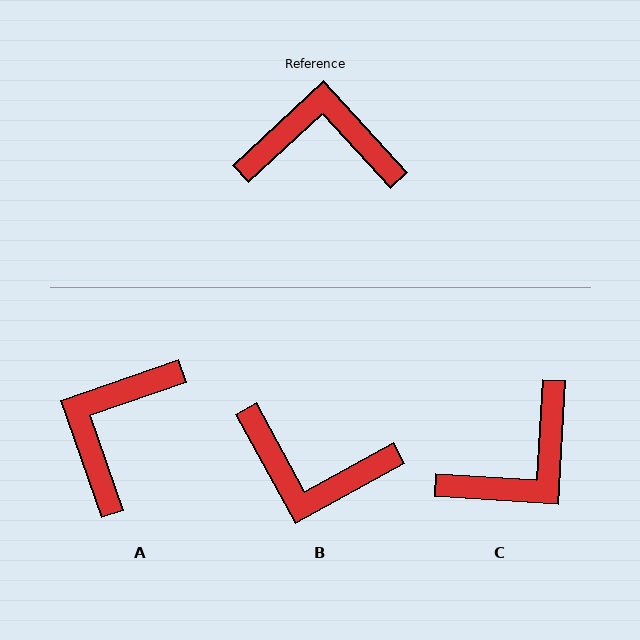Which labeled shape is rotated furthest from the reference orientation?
B, about 166 degrees away.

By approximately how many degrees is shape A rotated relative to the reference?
Approximately 66 degrees counter-clockwise.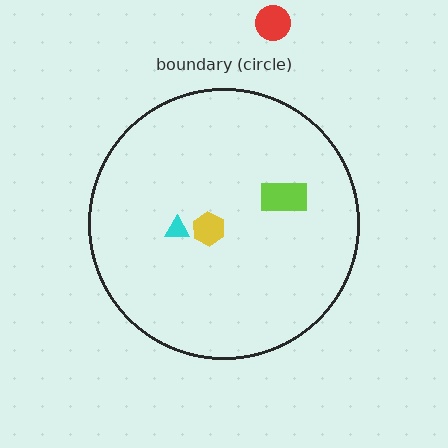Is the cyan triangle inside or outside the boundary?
Inside.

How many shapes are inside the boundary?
3 inside, 1 outside.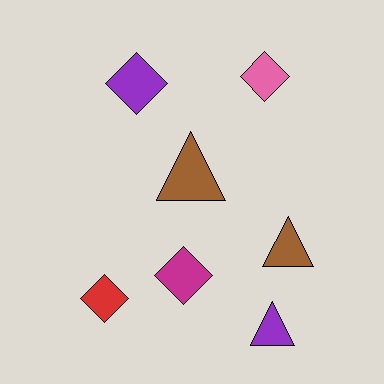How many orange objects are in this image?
There are no orange objects.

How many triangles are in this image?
There are 3 triangles.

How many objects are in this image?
There are 7 objects.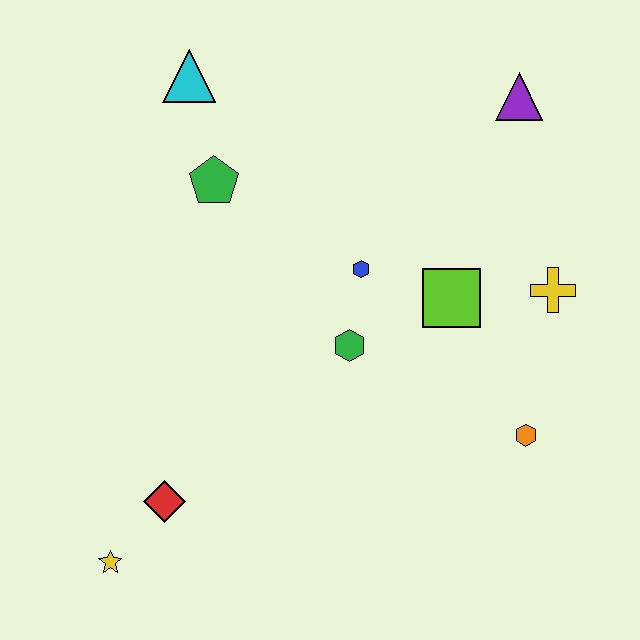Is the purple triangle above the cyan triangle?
No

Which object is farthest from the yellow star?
The purple triangle is farthest from the yellow star.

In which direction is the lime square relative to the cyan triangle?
The lime square is to the right of the cyan triangle.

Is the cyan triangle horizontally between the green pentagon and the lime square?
No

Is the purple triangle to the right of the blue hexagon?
Yes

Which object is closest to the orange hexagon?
The yellow cross is closest to the orange hexagon.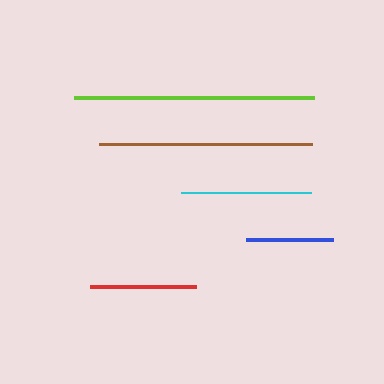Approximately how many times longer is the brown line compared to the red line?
The brown line is approximately 2.0 times the length of the red line.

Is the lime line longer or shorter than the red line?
The lime line is longer than the red line.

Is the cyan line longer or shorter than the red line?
The cyan line is longer than the red line.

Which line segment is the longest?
The lime line is the longest at approximately 240 pixels.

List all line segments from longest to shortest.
From longest to shortest: lime, brown, cyan, red, blue.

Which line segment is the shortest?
The blue line is the shortest at approximately 87 pixels.